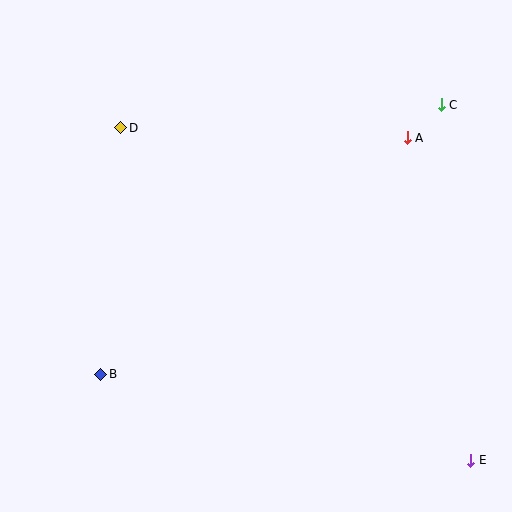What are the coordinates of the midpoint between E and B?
The midpoint between E and B is at (286, 417).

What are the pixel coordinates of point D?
Point D is at (121, 128).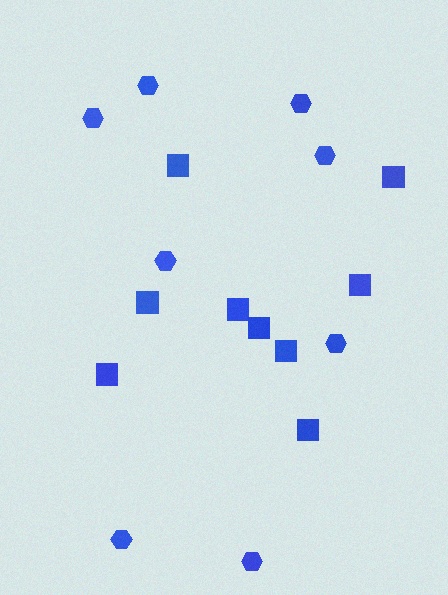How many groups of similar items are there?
There are 2 groups: one group of squares (9) and one group of hexagons (8).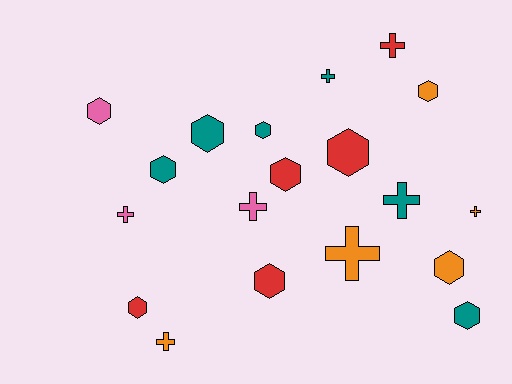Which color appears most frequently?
Teal, with 6 objects.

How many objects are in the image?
There are 19 objects.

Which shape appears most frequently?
Hexagon, with 11 objects.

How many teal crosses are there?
There are 2 teal crosses.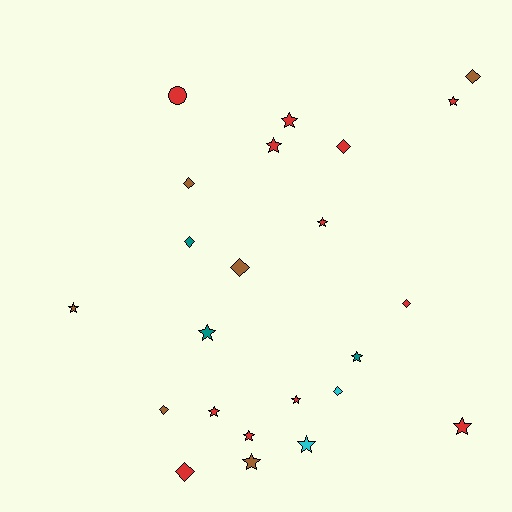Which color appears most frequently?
Red, with 12 objects.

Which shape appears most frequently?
Star, with 13 objects.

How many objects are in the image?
There are 23 objects.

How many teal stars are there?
There are 2 teal stars.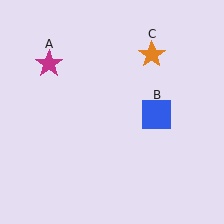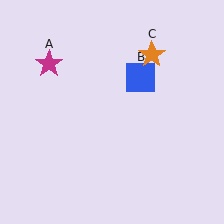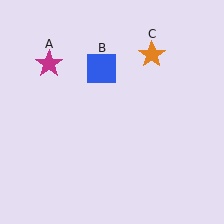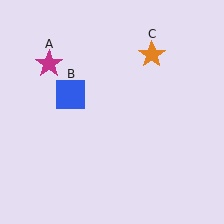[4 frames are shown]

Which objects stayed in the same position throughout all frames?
Magenta star (object A) and orange star (object C) remained stationary.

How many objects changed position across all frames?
1 object changed position: blue square (object B).